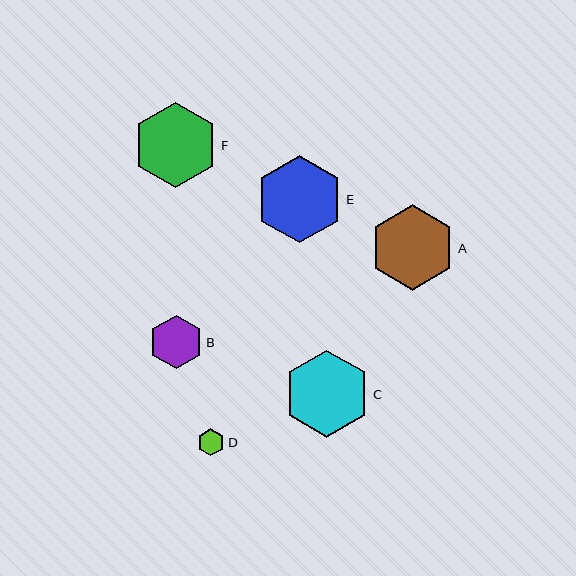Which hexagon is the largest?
Hexagon E is the largest with a size of approximately 88 pixels.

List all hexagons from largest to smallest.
From largest to smallest: E, C, A, F, B, D.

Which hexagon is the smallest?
Hexagon D is the smallest with a size of approximately 27 pixels.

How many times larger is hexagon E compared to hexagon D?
Hexagon E is approximately 3.2 times the size of hexagon D.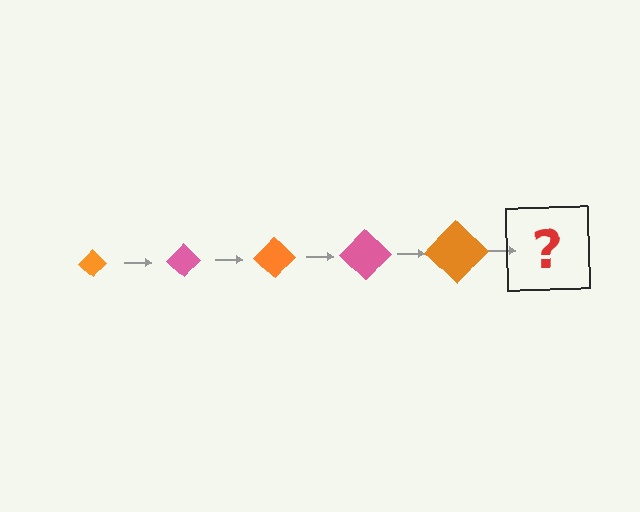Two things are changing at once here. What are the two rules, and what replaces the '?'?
The two rules are that the diamond grows larger each step and the color cycles through orange and pink. The '?' should be a pink diamond, larger than the previous one.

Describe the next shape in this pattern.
It should be a pink diamond, larger than the previous one.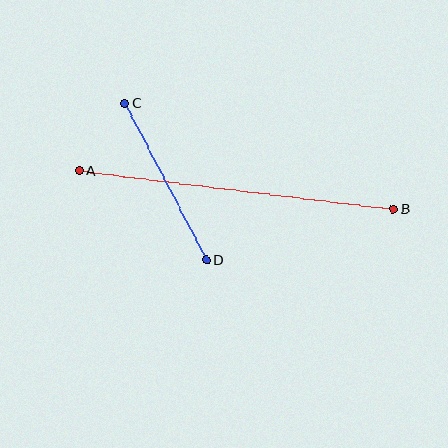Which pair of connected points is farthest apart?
Points A and B are farthest apart.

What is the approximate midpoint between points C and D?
The midpoint is at approximately (165, 181) pixels.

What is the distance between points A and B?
The distance is approximately 317 pixels.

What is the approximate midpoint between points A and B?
The midpoint is at approximately (236, 190) pixels.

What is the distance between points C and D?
The distance is approximately 177 pixels.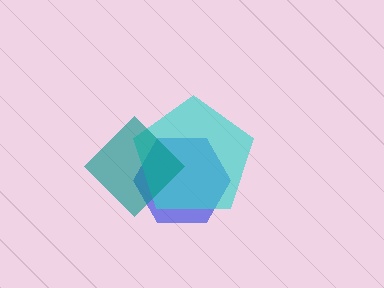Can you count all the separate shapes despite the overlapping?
Yes, there are 3 separate shapes.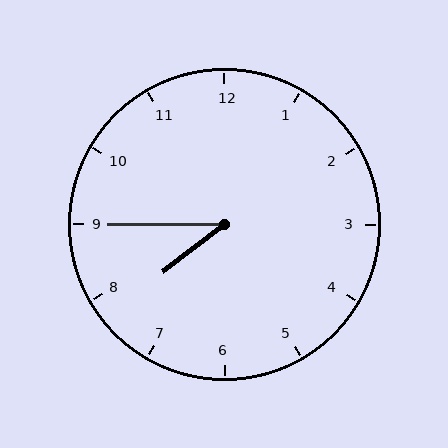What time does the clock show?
7:45.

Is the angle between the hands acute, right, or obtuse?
It is acute.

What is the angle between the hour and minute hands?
Approximately 38 degrees.